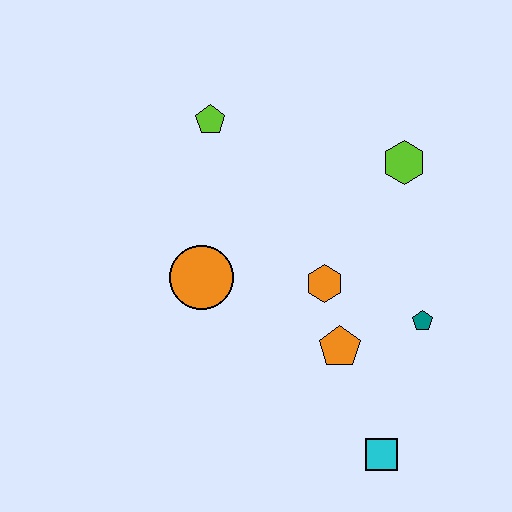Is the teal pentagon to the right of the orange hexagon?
Yes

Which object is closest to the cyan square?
The orange pentagon is closest to the cyan square.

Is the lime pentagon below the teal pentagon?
No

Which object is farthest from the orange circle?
The cyan square is farthest from the orange circle.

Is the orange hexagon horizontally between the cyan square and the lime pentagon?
Yes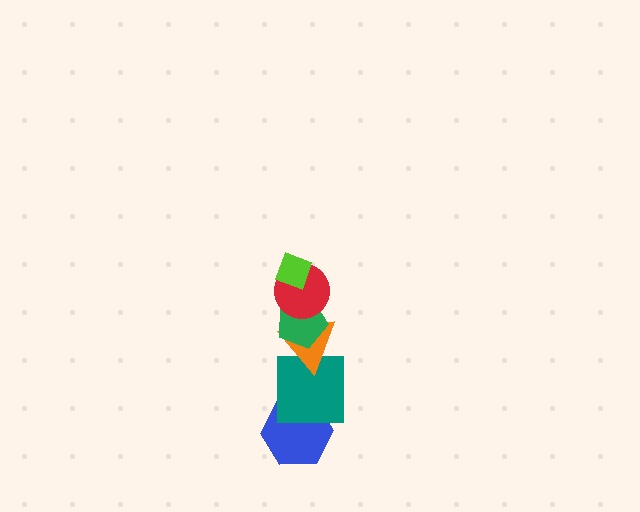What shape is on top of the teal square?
The orange triangle is on top of the teal square.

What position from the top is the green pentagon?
The green pentagon is 3rd from the top.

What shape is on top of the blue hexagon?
The teal square is on top of the blue hexagon.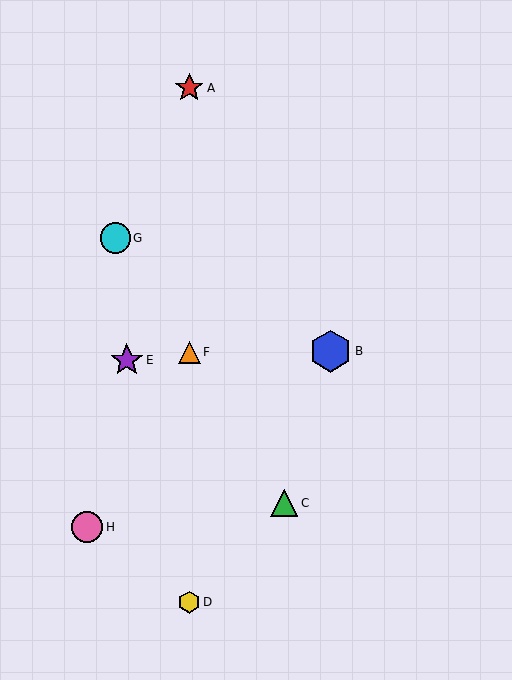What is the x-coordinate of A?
Object A is at x≈189.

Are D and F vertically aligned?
Yes, both are at x≈189.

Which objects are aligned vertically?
Objects A, D, F are aligned vertically.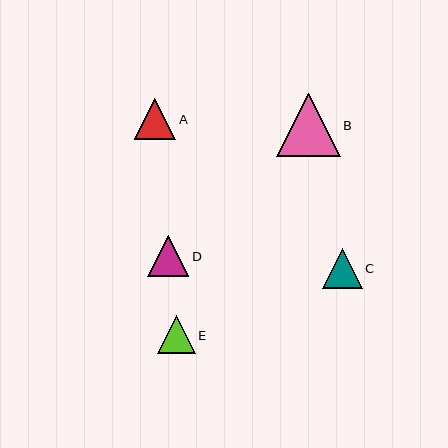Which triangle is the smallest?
Triangle E is the smallest with a size of approximately 38 pixels.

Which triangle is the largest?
Triangle B is the largest with a size of approximately 63 pixels.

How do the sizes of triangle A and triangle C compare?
Triangle A and triangle C are approximately the same size.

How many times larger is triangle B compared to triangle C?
Triangle B is approximately 1.6 times the size of triangle C.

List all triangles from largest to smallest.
From largest to smallest: B, A, D, C, E.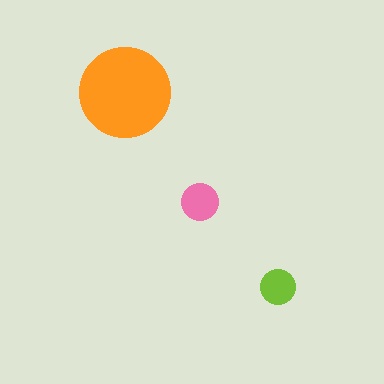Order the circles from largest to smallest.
the orange one, the pink one, the lime one.